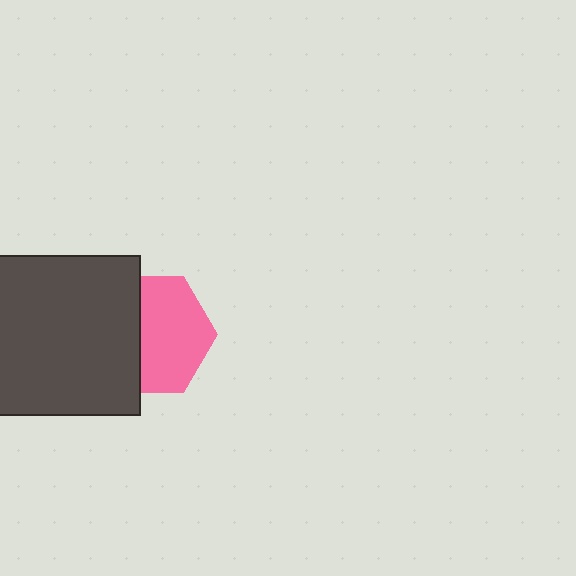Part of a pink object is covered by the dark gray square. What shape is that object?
It is a hexagon.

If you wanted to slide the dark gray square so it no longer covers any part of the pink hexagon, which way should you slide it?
Slide it left — that is the most direct way to separate the two shapes.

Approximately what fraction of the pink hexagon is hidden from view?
Roughly 41% of the pink hexagon is hidden behind the dark gray square.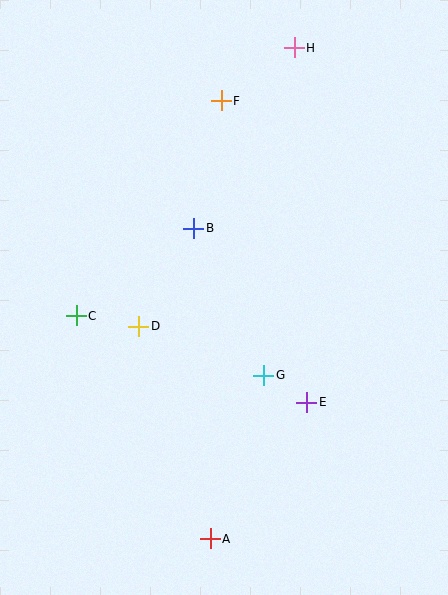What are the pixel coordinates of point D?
Point D is at (139, 326).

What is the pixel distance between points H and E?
The distance between H and E is 355 pixels.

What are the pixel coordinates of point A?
Point A is at (210, 539).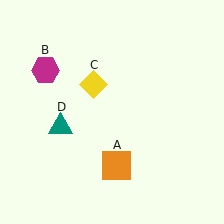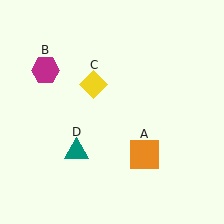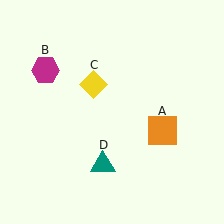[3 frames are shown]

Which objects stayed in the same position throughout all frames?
Magenta hexagon (object B) and yellow diamond (object C) remained stationary.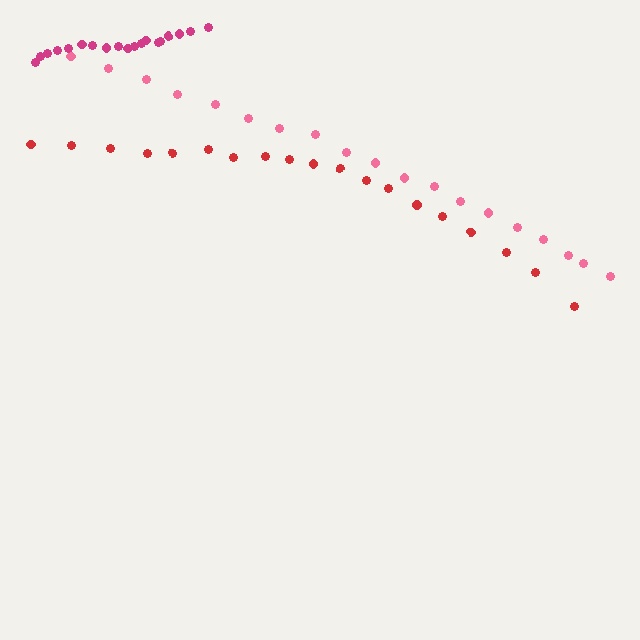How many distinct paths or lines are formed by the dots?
There are 3 distinct paths.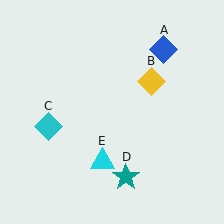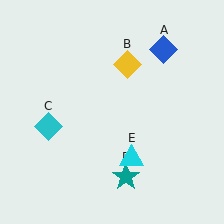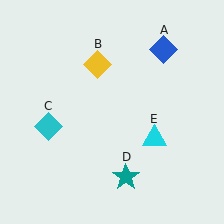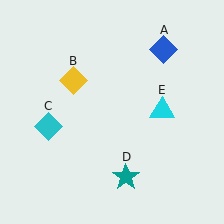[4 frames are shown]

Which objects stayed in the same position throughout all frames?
Blue diamond (object A) and cyan diamond (object C) and teal star (object D) remained stationary.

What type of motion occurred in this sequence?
The yellow diamond (object B), cyan triangle (object E) rotated counterclockwise around the center of the scene.